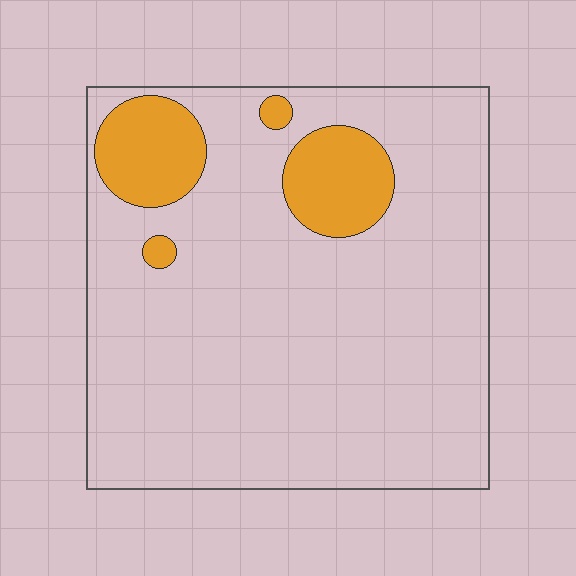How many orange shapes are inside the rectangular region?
4.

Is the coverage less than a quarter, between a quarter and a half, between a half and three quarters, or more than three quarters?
Less than a quarter.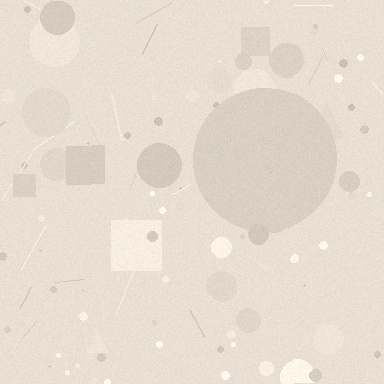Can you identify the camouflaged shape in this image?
The camouflaged shape is a circle.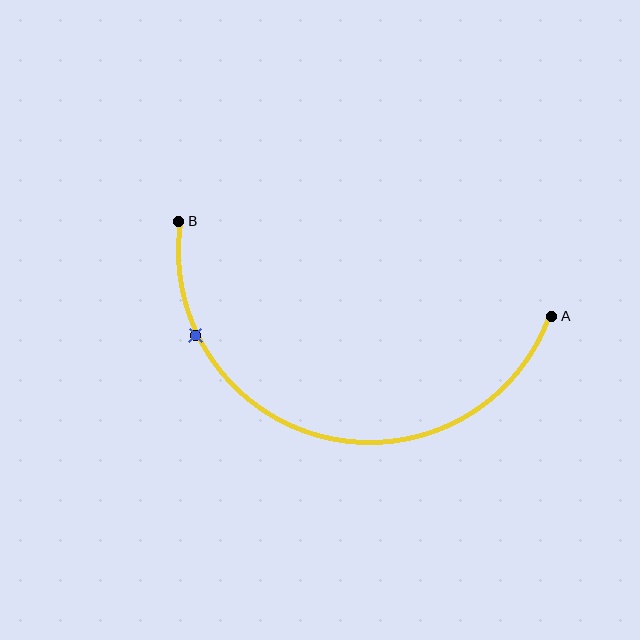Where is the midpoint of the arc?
The arc midpoint is the point on the curve farthest from the straight line joining A and B. It sits below that line.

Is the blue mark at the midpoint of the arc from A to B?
No. The blue mark lies on the arc but is closer to endpoint B. The arc midpoint would be at the point on the curve equidistant along the arc from both A and B.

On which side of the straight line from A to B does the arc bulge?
The arc bulges below the straight line connecting A and B.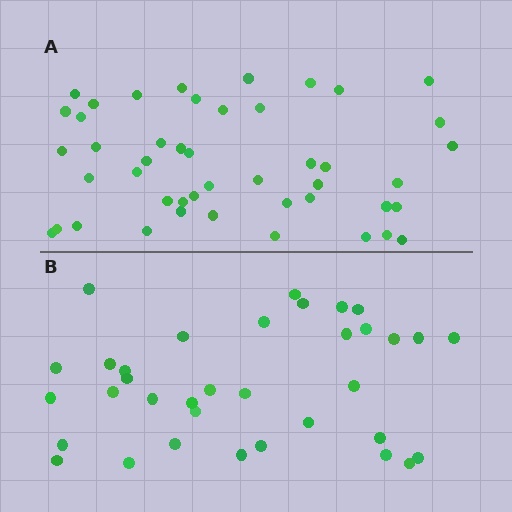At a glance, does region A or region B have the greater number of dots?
Region A (the top region) has more dots.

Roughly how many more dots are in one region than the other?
Region A has roughly 12 or so more dots than region B.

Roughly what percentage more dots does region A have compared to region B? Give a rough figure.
About 30% more.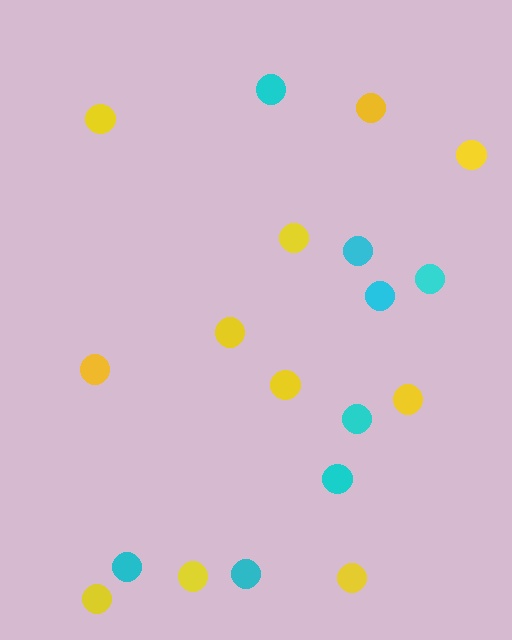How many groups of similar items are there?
There are 2 groups: one group of yellow circles (11) and one group of cyan circles (8).